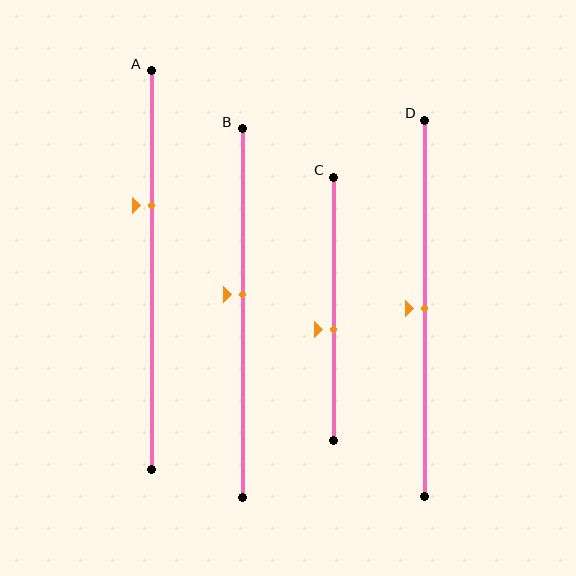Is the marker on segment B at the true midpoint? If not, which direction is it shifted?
No, the marker on segment B is shifted upward by about 5% of the segment length.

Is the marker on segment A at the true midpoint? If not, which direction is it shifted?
No, the marker on segment A is shifted upward by about 16% of the segment length.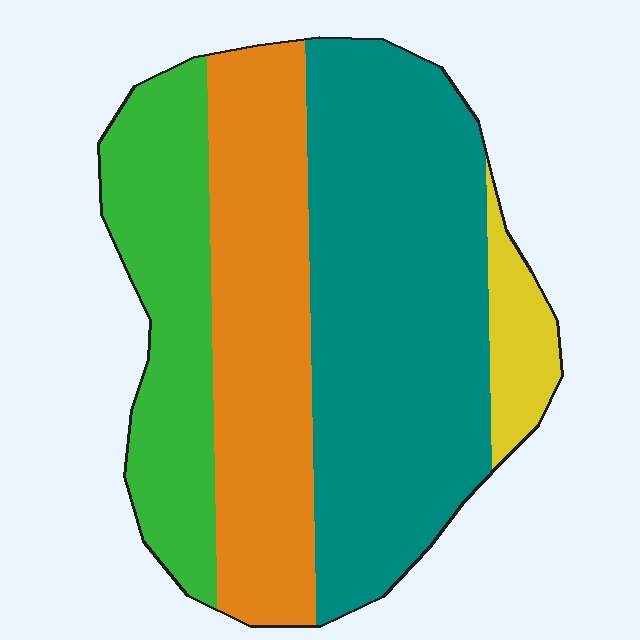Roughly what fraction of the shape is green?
Green takes up about one fifth (1/5) of the shape.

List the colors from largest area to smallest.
From largest to smallest: teal, orange, green, yellow.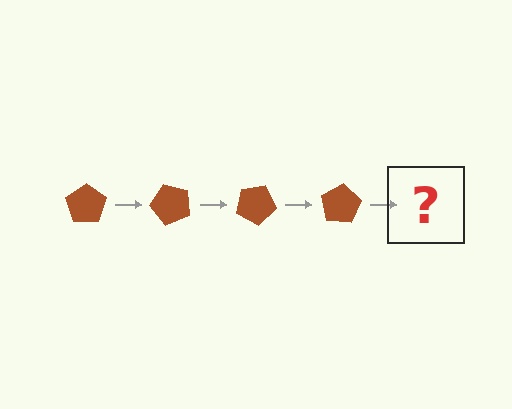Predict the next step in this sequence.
The next step is a brown pentagon rotated 200 degrees.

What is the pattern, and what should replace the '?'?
The pattern is that the pentagon rotates 50 degrees each step. The '?' should be a brown pentagon rotated 200 degrees.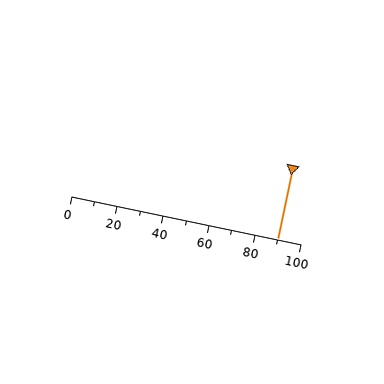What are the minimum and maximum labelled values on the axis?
The axis runs from 0 to 100.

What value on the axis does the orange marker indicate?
The marker indicates approximately 90.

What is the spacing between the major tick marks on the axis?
The major ticks are spaced 20 apart.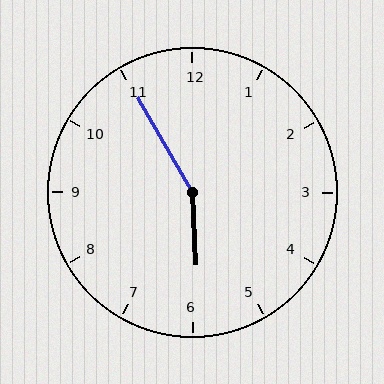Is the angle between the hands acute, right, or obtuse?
It is obtuse.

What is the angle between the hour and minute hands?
Approximately 152 degrees.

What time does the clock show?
5:55.